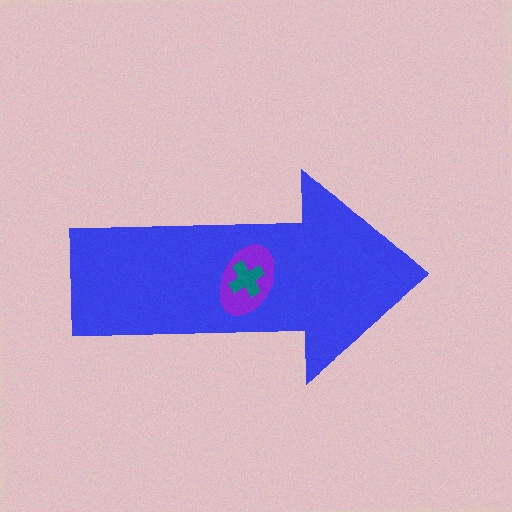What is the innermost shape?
The teal cross.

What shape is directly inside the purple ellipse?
The teal cross.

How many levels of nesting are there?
3.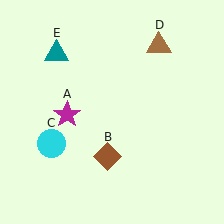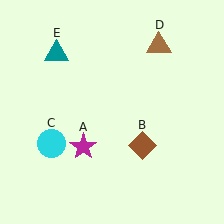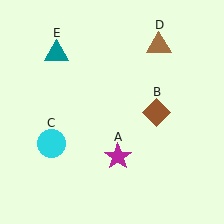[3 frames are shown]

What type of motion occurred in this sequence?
The magenta star (object A), brown diamond (object B) rotated counterclockwise around the center of the scene.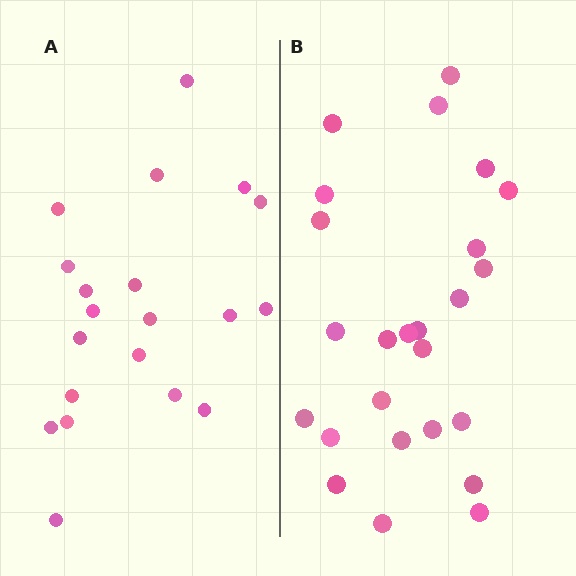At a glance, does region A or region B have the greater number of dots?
Region B (the right region) has more dots.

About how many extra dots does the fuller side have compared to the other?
Region B has about 5 more dots than region A.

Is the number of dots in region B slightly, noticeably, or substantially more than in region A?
Region B has noticeably more, but not dramatically so. The ratio is roughly 1.2 to 1.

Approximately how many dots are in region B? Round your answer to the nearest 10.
About 20 dots. (The exact count is 25, which rounds to 20.)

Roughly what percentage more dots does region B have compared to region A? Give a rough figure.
About 25% more.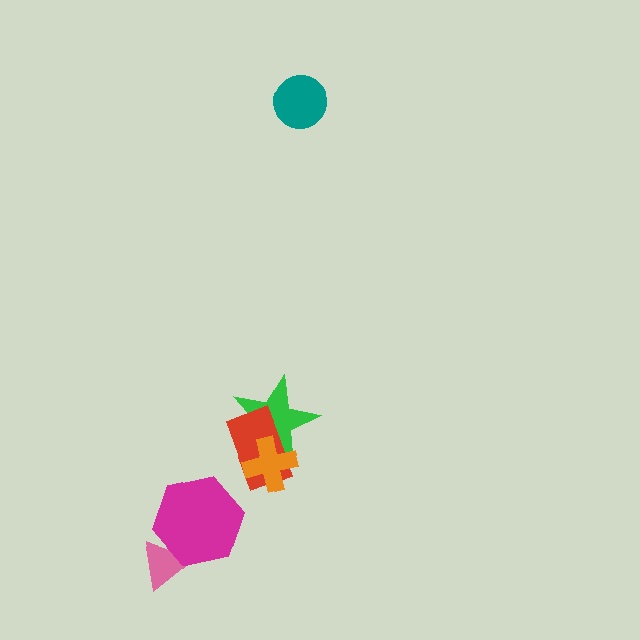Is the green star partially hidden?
Yes, it is partially covered by another shape.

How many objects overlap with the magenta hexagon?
1 object overlaps with the magenta hexagon.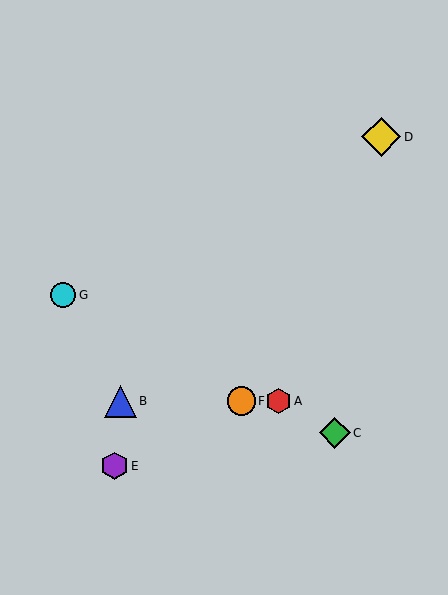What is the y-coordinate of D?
Object D is at y≈137.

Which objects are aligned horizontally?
Objects A, B, F are aligned horizontally.